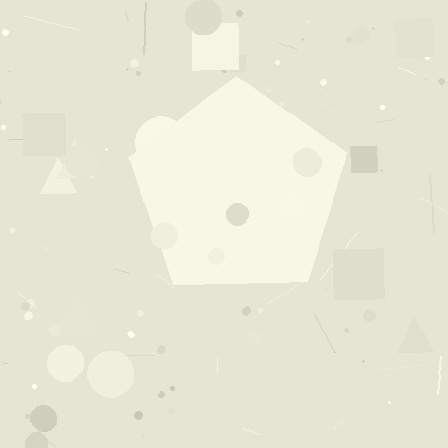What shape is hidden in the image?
A pentagon is hidden in the image.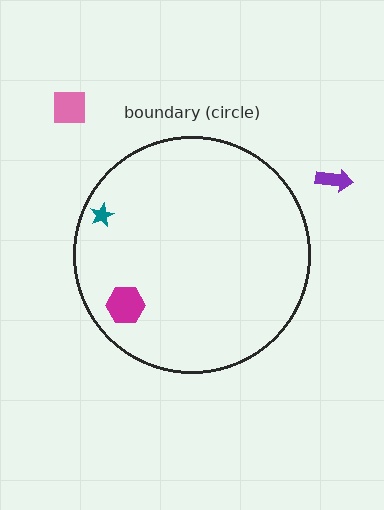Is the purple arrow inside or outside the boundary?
Outside.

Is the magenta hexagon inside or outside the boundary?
Inside.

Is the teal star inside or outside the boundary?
Inside.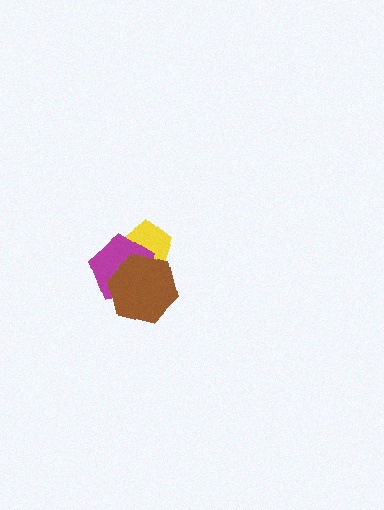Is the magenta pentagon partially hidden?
Yes, it is partially covered by another shape.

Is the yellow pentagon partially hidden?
Yes, it is partially covered by another shape.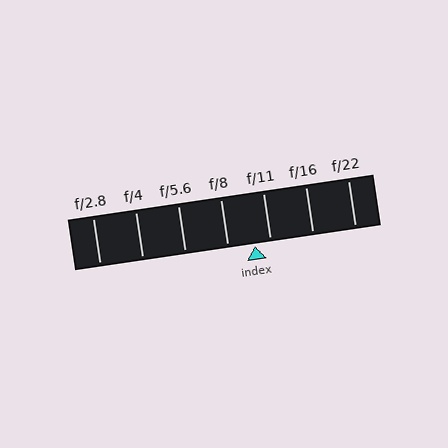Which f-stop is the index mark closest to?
The index mark is closest to f/11.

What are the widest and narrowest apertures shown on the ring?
The widest aperture shown is f/2.8 and the narrowest is f/22.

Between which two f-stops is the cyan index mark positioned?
The index mark is between f/8 and f/11.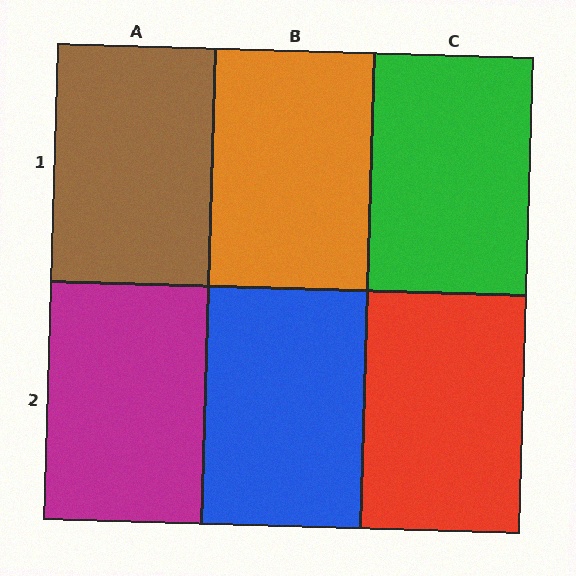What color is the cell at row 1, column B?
Orange.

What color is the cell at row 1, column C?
Green.